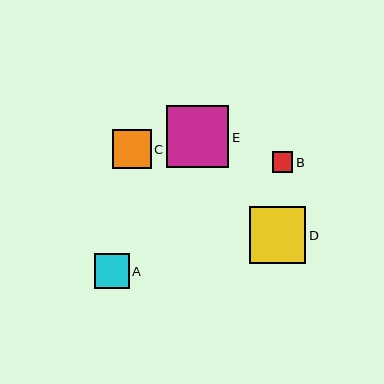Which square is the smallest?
Square B is the smallest with a size of approximately 21 pixels.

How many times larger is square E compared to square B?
Square E is approximately 3.0 times the size of square B.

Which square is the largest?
Square E is the largest with a size of approximately 62 pixels.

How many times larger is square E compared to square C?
Square E is approximately 1.6 times the size of square C.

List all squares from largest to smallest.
From largest to smallest: E, D, C, A, B.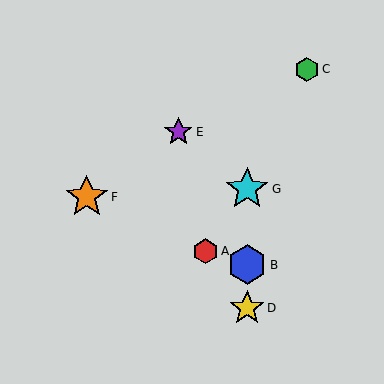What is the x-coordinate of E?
Object E is at x≈178.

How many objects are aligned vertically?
3 objects (B, D, G) are aligned vertically.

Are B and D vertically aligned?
Yes, both are at x≈247.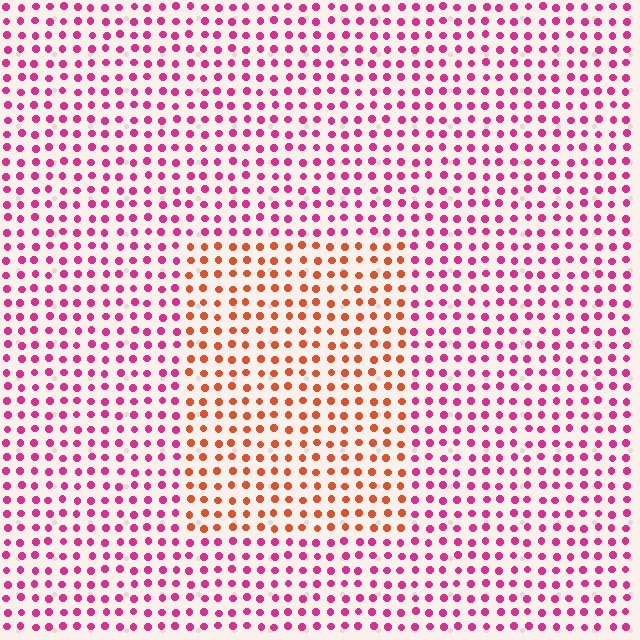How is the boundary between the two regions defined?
The boundary is defined purely by a slight shift in hue (about 48 degrees). Spacing, size, and orientation are identical on both sides.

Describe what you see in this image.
The image is filled with small magenta elements in a uniform arrangement. A rectangle-shaped region is visible where the elements are tinted to a slightly different hue, forming a subtle color boundary.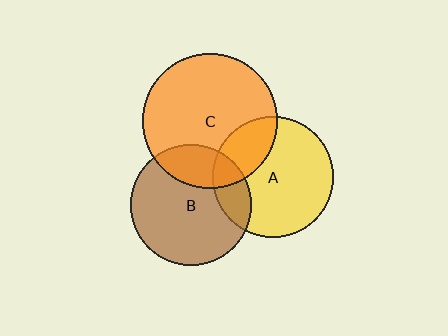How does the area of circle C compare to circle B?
Approximately 1.2 times.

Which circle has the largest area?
Circle C (orange).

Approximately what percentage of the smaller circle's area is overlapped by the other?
Approximately 15%.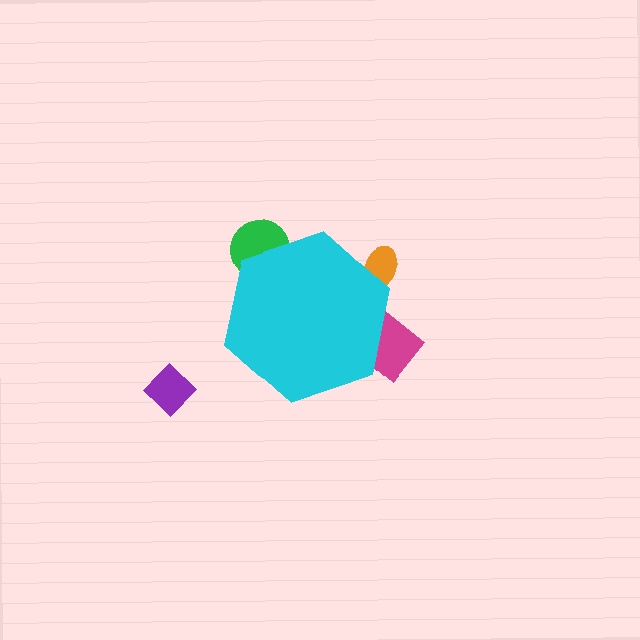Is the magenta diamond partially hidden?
Yes, the magenta diamond is partially hidden behind the cyan hexagon.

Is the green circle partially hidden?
Yes, the green circle is partially hidden behind the cyan hexagon.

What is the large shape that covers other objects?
A cyan hexagon.